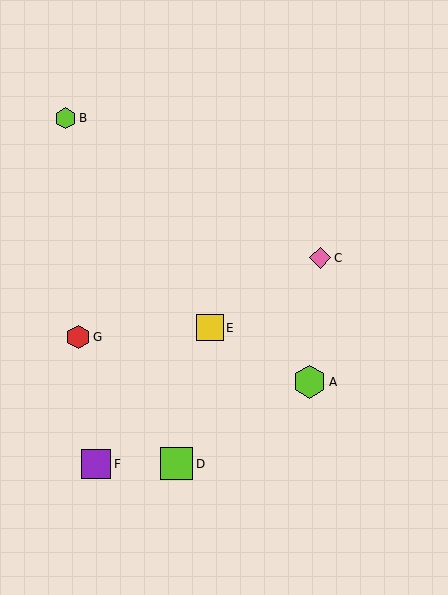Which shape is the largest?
The lime hexagon (labeled A) is the largest.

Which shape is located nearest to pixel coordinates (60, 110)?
The lime hexagon (labeled B) at (66, 118) is nearest to that location.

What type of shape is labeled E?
Shape E is a yellow square.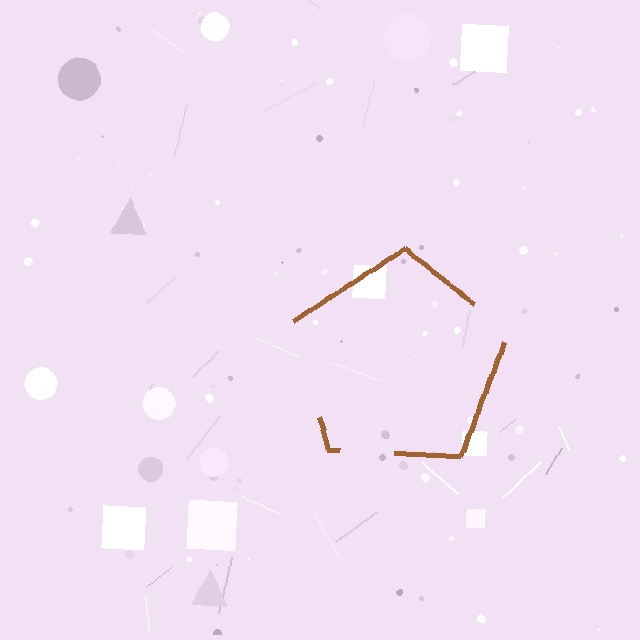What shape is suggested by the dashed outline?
The dashed outline suggests a pentagon.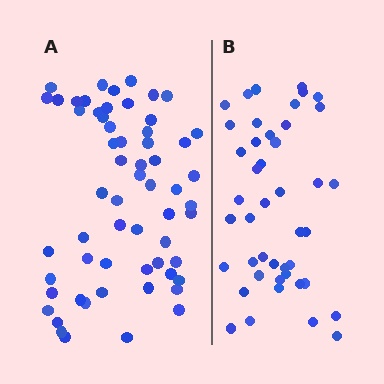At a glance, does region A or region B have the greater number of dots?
Region A (the left region) has more dots.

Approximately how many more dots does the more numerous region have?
Region A has approximately 15 more dots than region B.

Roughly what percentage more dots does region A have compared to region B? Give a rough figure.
About 35% more.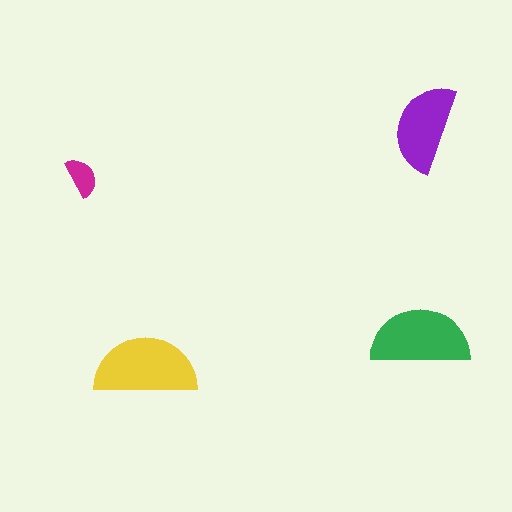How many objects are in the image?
There are 4 objects in the image.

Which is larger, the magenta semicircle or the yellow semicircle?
The yellow one.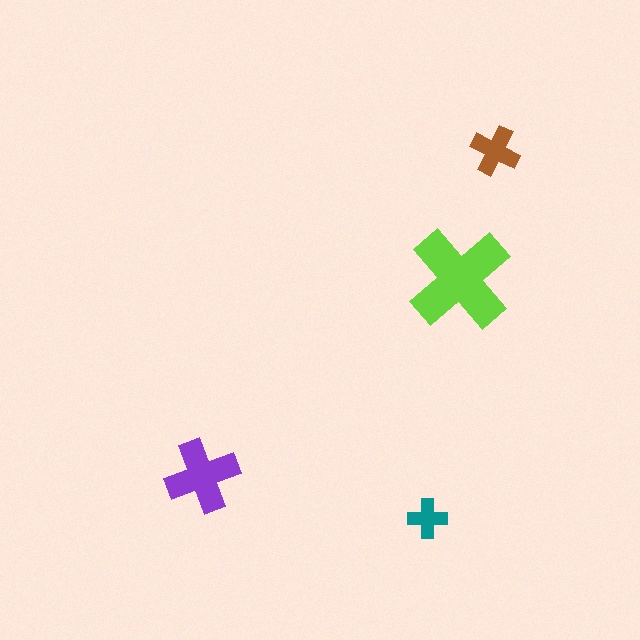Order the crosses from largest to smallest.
the lime one, the purple one, the brown one, the teal one.